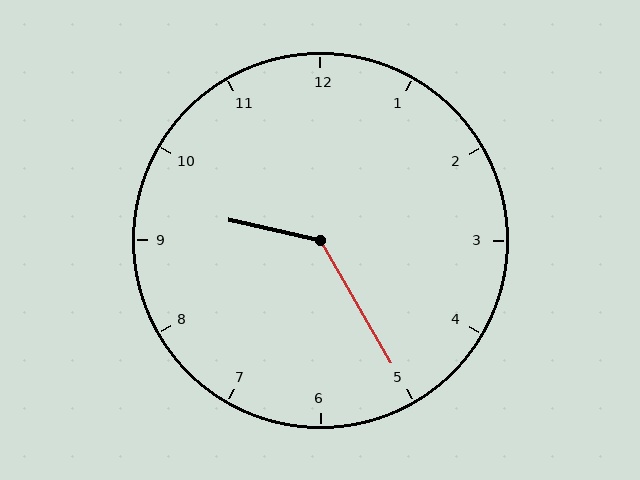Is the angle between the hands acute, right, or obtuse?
It is obtuse.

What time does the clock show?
9:25.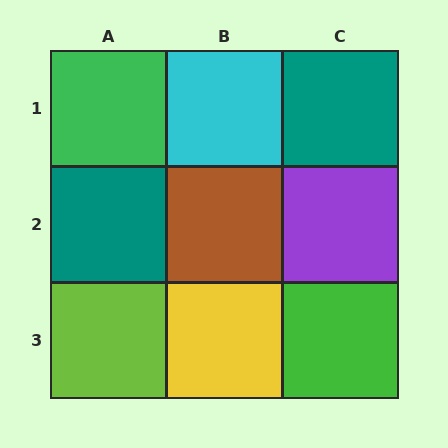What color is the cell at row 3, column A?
Lime.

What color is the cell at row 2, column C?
Purple.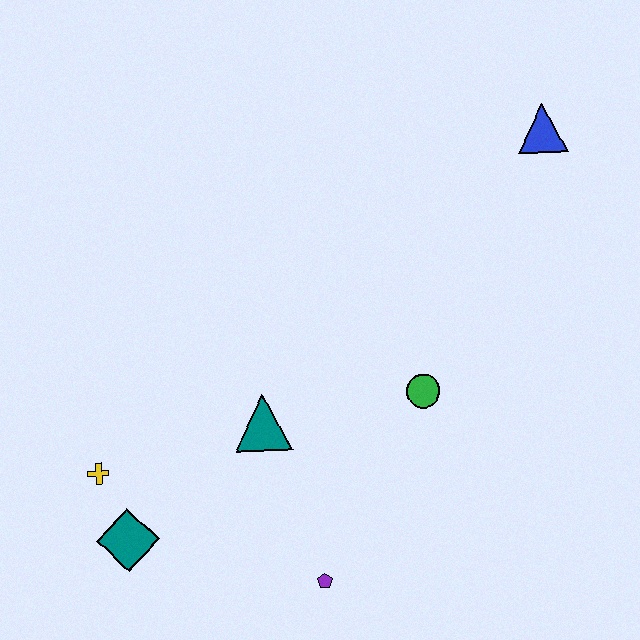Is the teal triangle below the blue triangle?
Yes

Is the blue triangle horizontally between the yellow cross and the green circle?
No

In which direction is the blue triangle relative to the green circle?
The blue triangle is above the green circle.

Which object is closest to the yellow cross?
The teal diamond is closest to the yellow cross.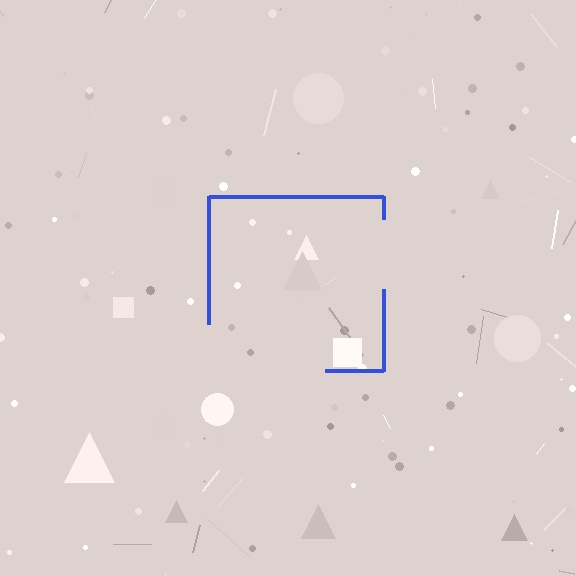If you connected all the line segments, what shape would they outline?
They would outline a square.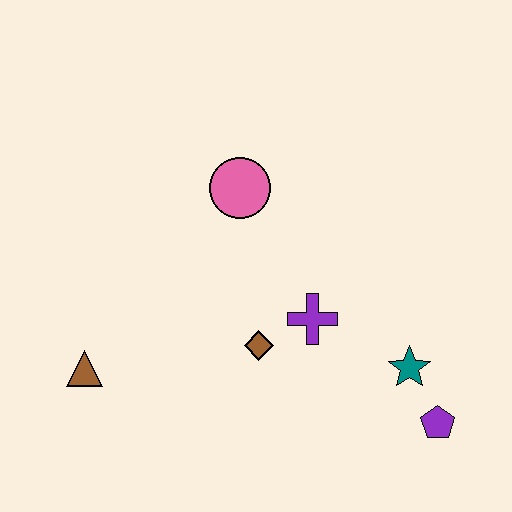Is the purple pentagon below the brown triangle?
Yes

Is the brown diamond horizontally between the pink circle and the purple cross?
Yes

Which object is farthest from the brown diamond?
The purple pentagon is farthest from the brown diamond.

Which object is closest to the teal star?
The purple pentagon is closest to the teal star.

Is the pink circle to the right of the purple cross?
No